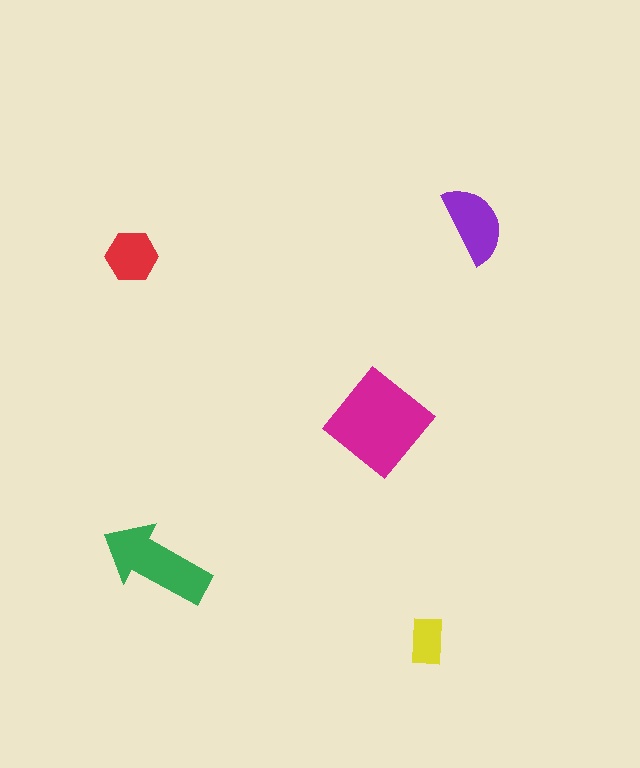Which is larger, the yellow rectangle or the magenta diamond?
The magenta diamond.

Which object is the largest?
The magenta diamond.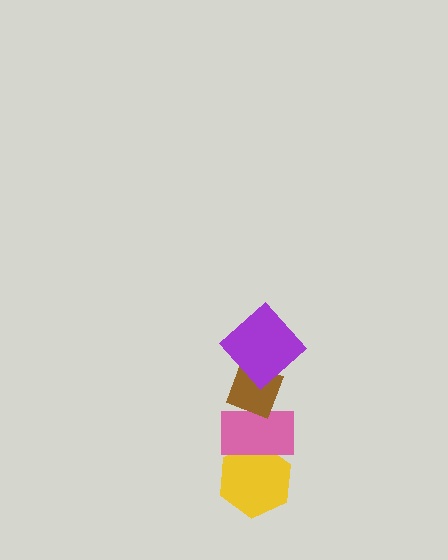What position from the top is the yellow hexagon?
The yellow hexagon is 4th from the top.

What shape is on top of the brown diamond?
The purple diamond is on top of the brown diamond.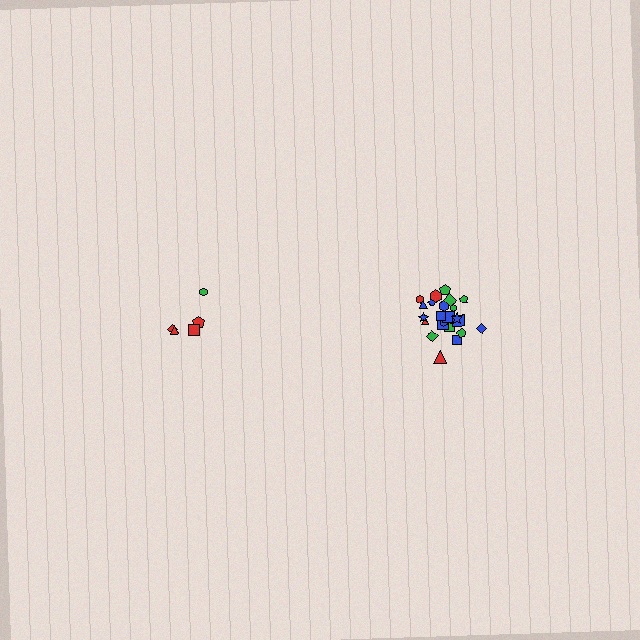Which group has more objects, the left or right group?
The right group.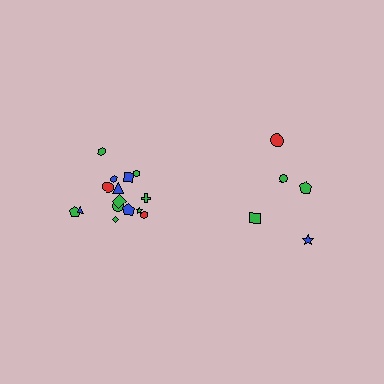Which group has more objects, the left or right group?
The left group.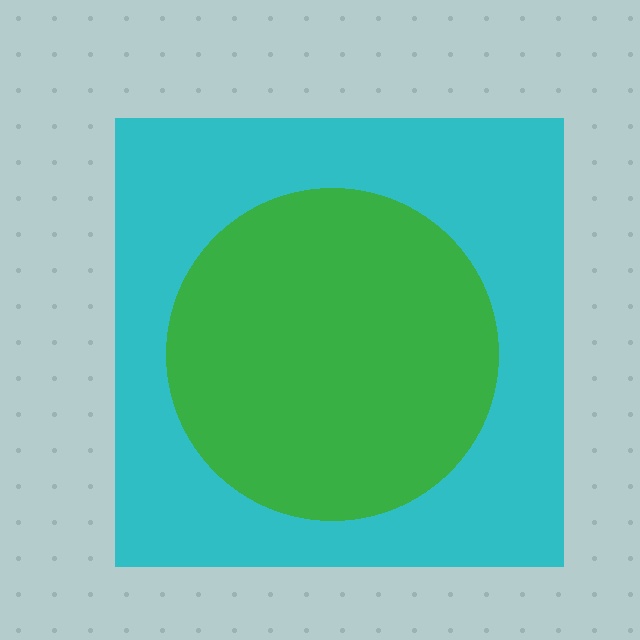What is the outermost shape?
The cyan square.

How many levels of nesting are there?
2.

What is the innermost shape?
The green circle.